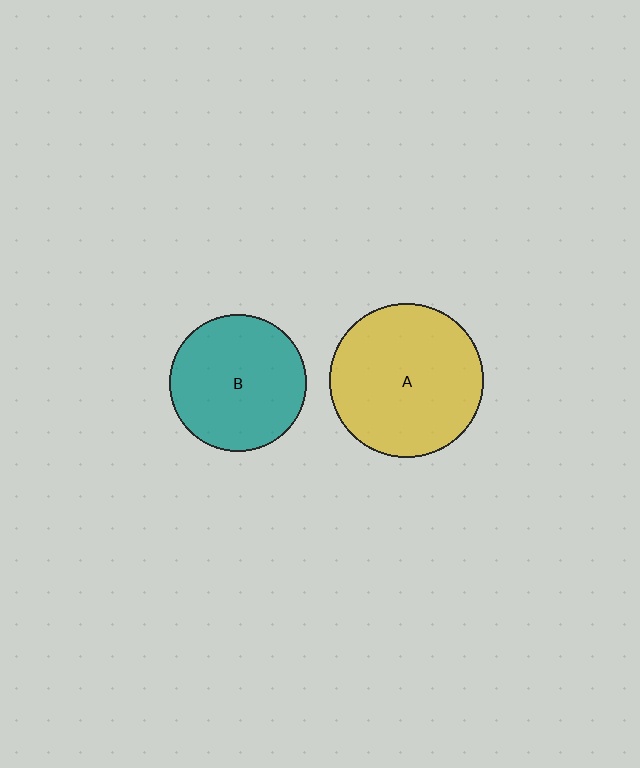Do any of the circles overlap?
No, none of the circles overlap.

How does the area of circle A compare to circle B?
Approximately 1.3 times.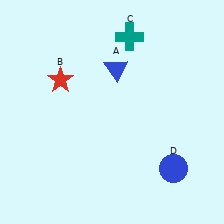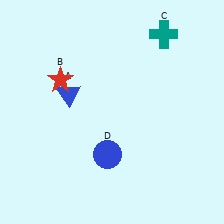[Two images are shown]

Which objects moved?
The objects that moved are: the blue triangle (A), the teal cross (C), the blue circle (D).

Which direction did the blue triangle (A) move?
The blue triangle (A) moved left.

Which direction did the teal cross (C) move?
The teal cross (C) moved right.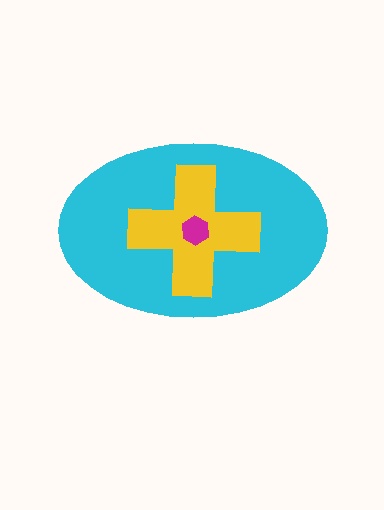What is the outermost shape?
The cyan ellipse.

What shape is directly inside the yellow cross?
The magenta hexagon.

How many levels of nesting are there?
3.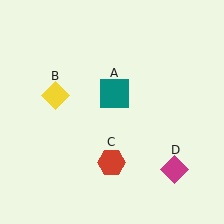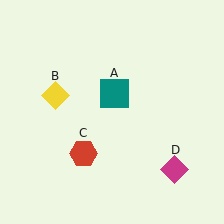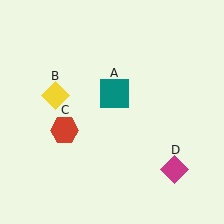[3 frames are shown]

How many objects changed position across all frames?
1 object changed position: red hexagon (object C).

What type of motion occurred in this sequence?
The red hexagon (object C) rotated clockwise around the center of the scene.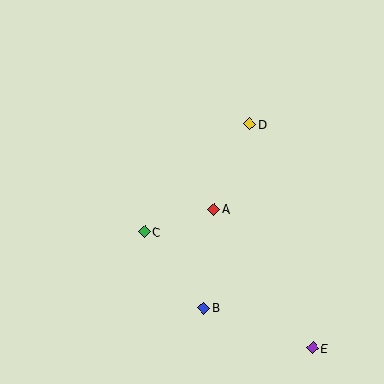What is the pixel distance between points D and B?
The distance between D and B is 189 pixels.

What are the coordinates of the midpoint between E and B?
The midpoint between E and B is at (258, 328).